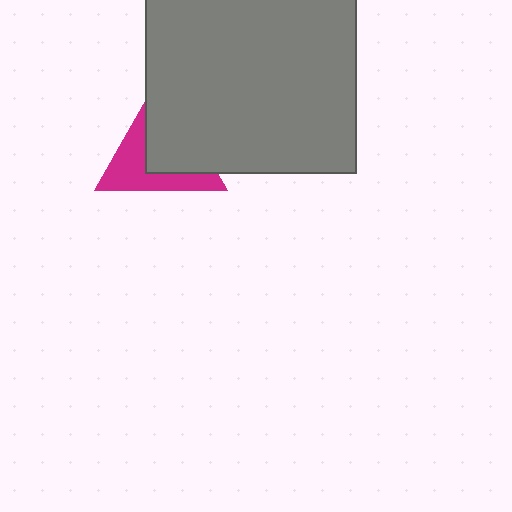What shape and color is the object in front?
The object in front is a gray square.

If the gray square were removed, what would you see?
You would see the complete magenta triangle.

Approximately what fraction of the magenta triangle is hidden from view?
Roughly 52% of the magenta triangle is hidden behind the gray square.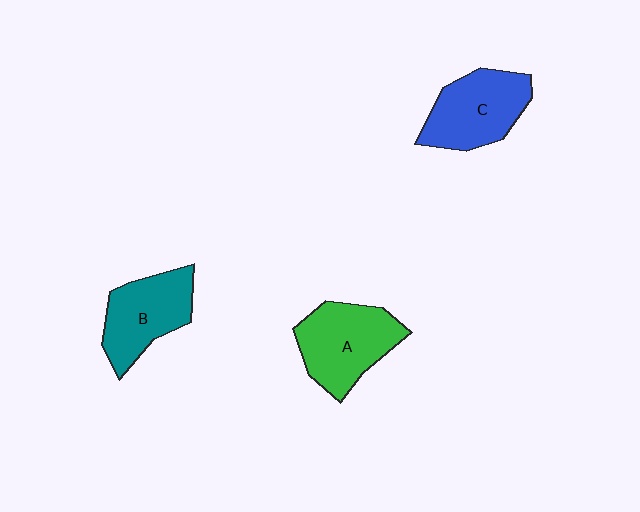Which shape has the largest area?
Shape A (green).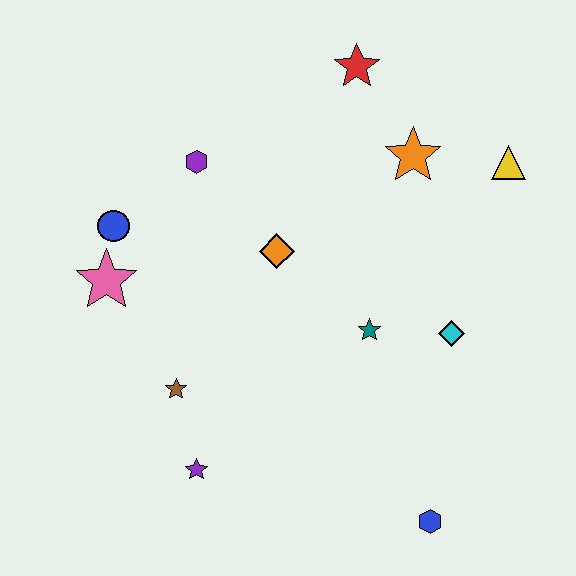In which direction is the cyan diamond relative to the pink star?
The cyan diamond is to the right of the pink star.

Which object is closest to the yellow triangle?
The orange star is closest to the yellow triangle.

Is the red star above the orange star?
Yes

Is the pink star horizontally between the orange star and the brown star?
No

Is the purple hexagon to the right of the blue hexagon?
No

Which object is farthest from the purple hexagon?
The blue hexagon is farthest from the purple hexagon.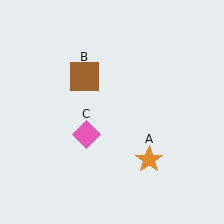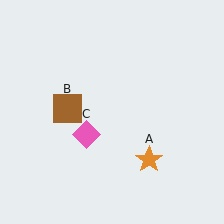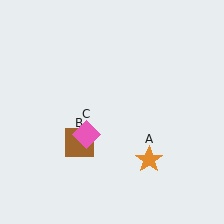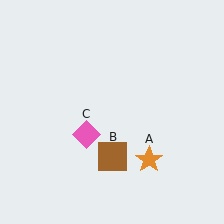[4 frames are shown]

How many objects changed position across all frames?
1 object changed position: brown square (object B).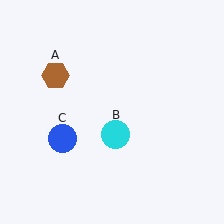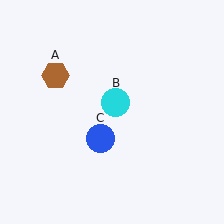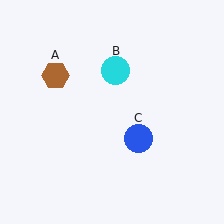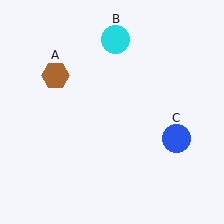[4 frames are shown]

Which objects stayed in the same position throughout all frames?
Brown hexagon (object A) remained stationary.